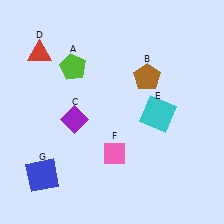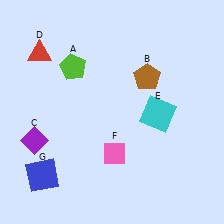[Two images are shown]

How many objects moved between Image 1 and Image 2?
1 object moved between the two images.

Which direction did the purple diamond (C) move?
The purple diamond (C) moved left.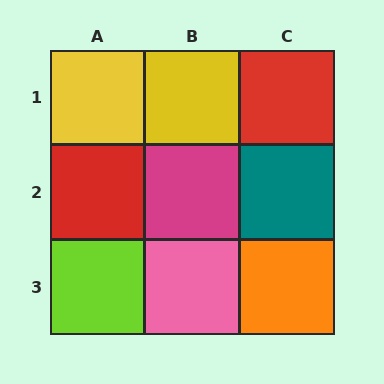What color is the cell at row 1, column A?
Yellow.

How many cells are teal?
1 cell is teal.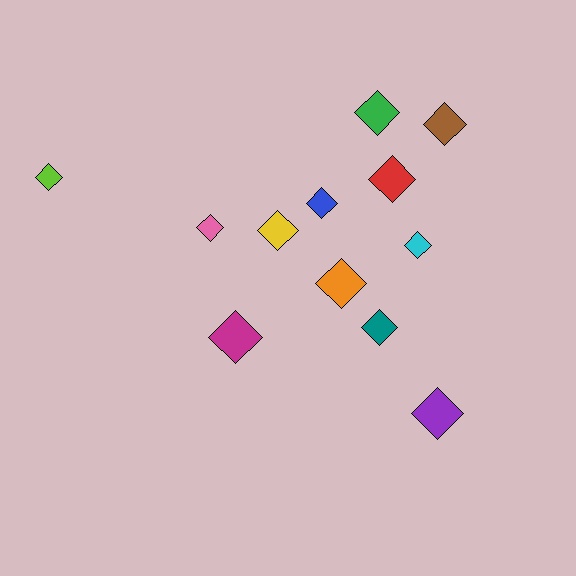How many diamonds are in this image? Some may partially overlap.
There are 12 diamonds.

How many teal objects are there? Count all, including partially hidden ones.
There is 1 teal object.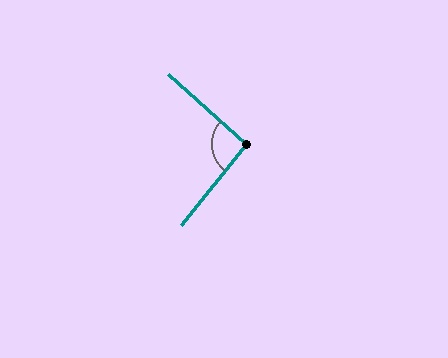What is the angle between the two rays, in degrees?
Approximately 93 degrees.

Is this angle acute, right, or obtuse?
It is approximately a right angle.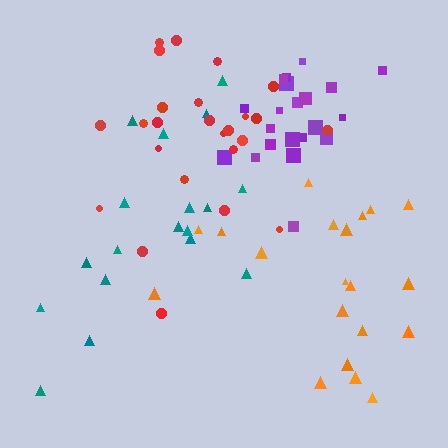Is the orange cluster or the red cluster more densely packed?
Red.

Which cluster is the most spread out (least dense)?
Teal.